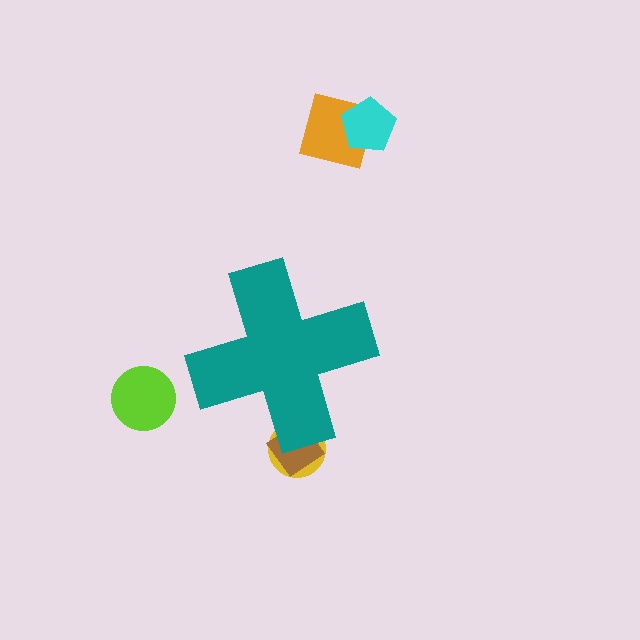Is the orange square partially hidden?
No, the orange square is fully visible.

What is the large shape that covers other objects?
A teal cross.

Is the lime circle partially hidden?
No, the lime circle is fully visible.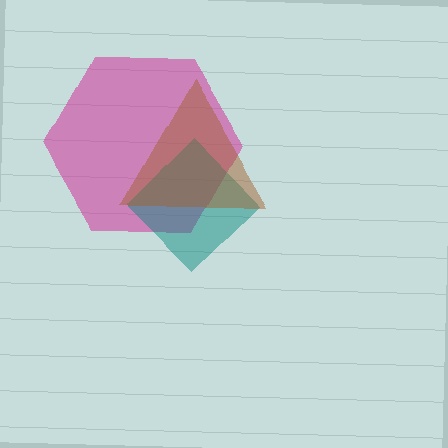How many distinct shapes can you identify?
There are 3 distinct shapes: a magenta hexagon, a teal diamond, a brown triangle.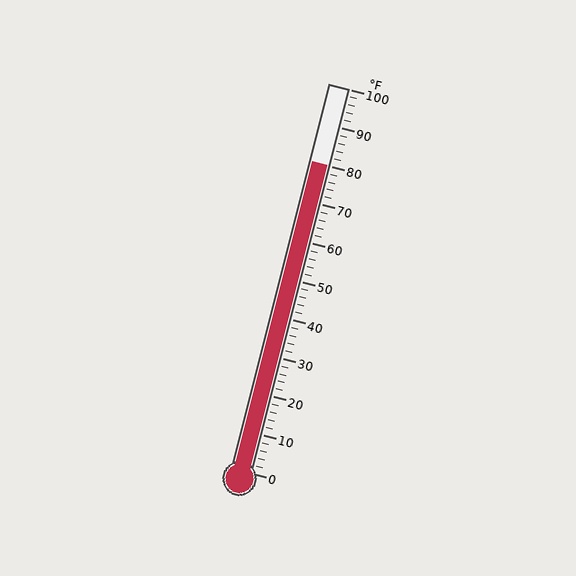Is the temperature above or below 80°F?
The temperature is at 80°F.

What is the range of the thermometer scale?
The thermometer scale ranges from 0°F to 100°F.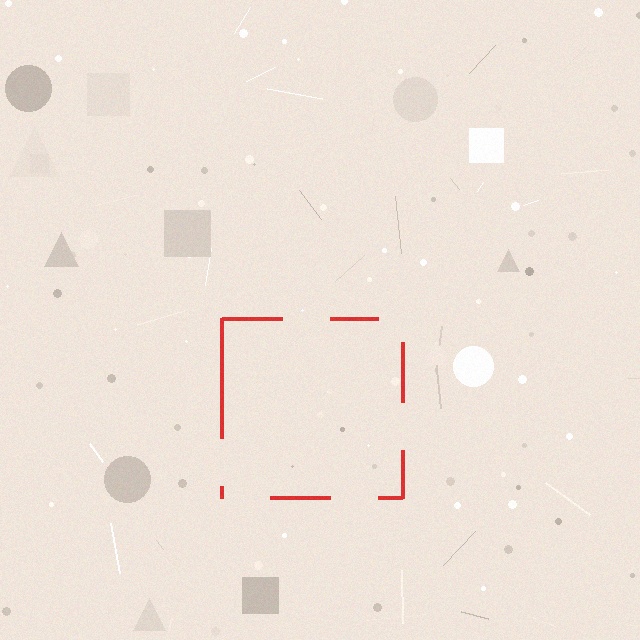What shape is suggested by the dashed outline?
The dashed outline suggests a square.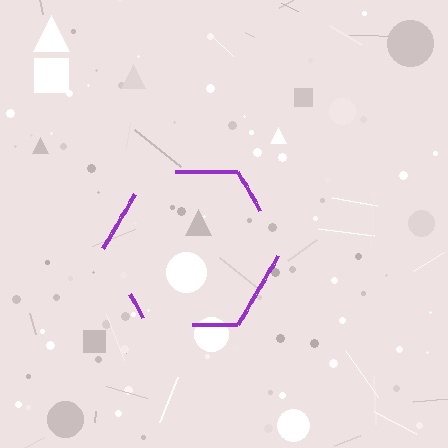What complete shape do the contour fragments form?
The contour fragments form a hexagon.